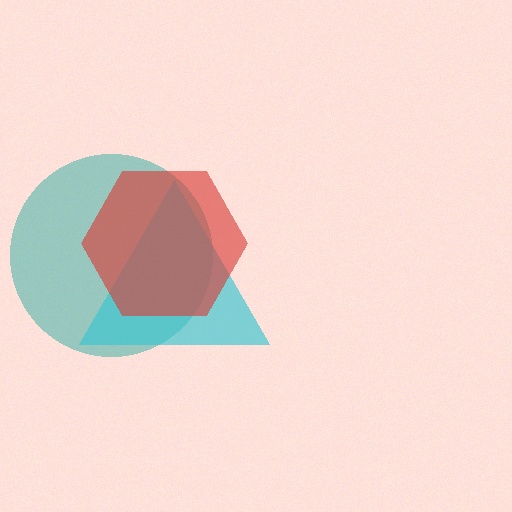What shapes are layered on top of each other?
The layered shapes are: a teal circle, a cyan triangle, a red hexagon.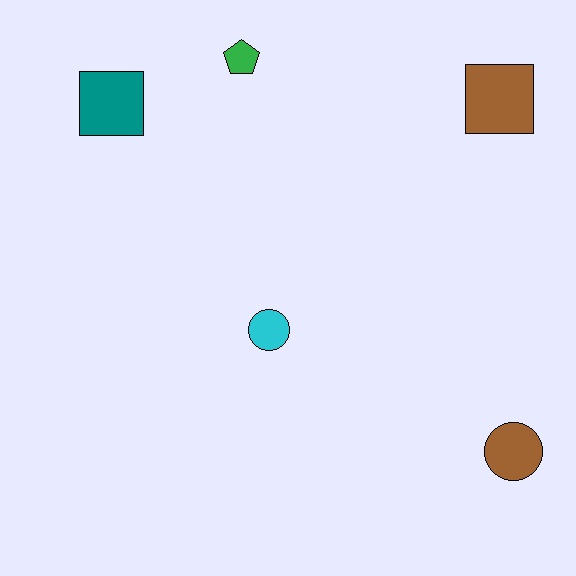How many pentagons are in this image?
There is 1 pentagon.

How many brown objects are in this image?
There are 2 brown objects.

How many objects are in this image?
There are 5 objects.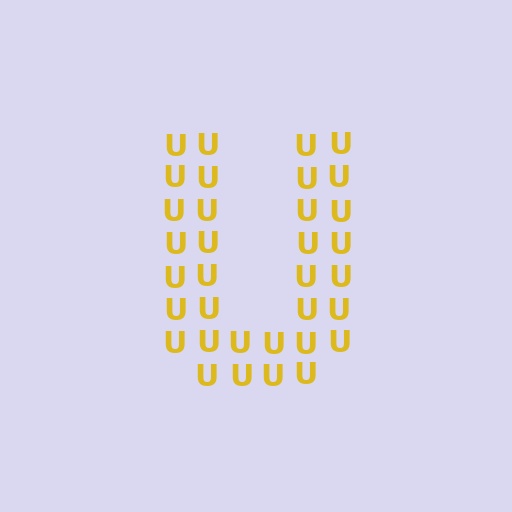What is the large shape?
The large shape is the letter U.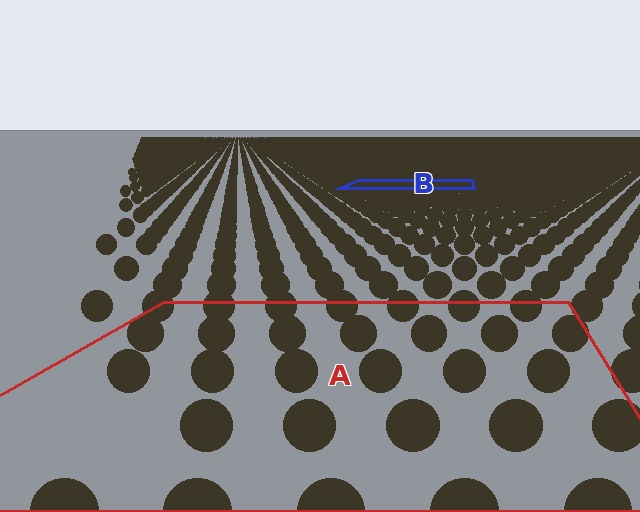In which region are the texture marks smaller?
The texture marks are smaller in region B, because it is farther away.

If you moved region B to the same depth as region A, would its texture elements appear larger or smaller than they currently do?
They would appear larger. At a closer depth, the same texture elements are projected at a bigger on-screen size.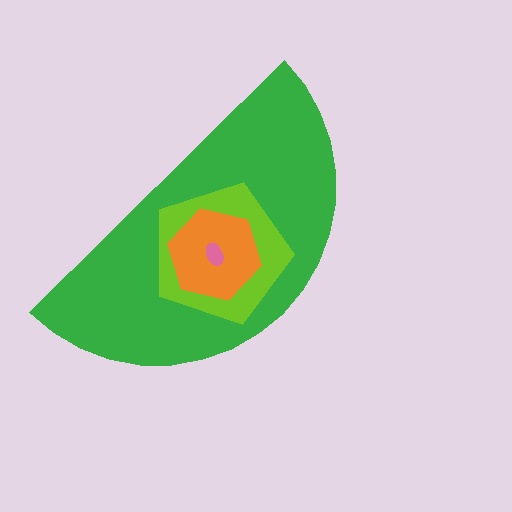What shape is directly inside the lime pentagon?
The orange hexagon.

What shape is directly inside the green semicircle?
The lime pentagon.